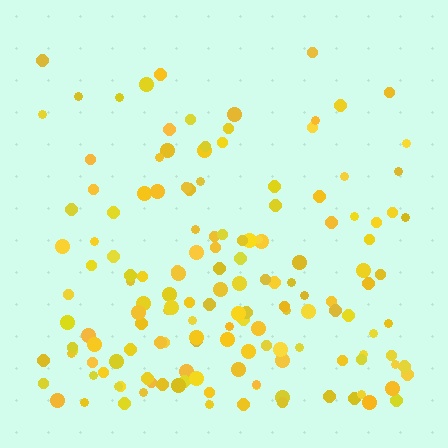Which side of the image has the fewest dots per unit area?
The top.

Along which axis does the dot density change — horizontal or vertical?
Vertical.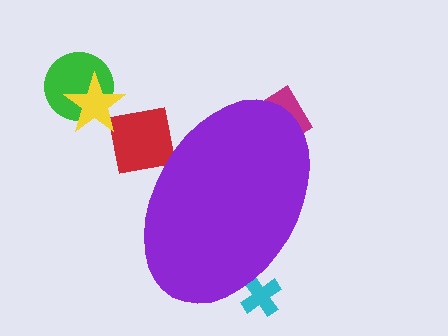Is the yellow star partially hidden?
No, the yellow star is fully visible.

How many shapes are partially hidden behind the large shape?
3 shapes are partially hidden.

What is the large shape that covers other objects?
A purple ellipse.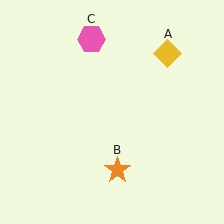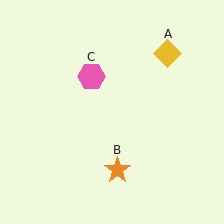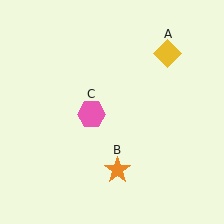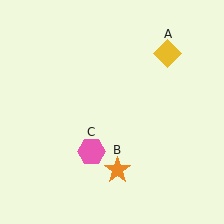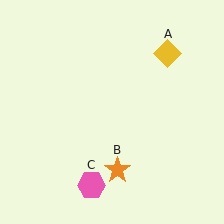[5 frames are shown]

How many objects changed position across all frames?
1 object changed position: pink hexagon (object C).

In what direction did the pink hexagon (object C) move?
The pink hexagon (object C) moved down.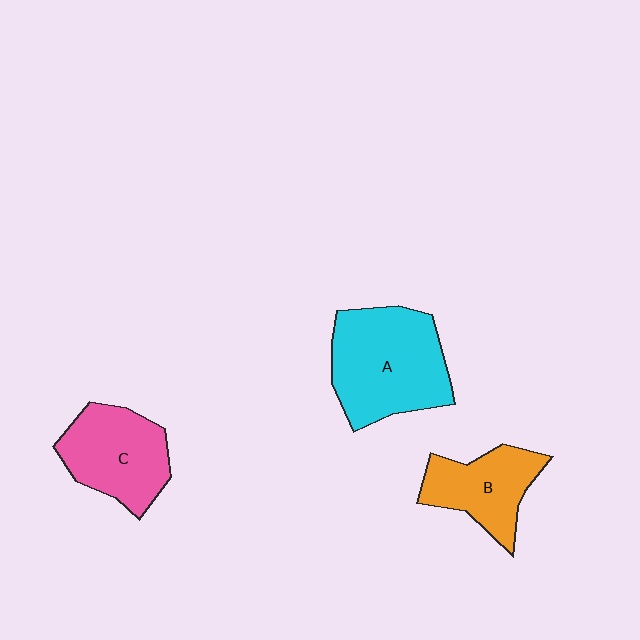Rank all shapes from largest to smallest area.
From largest to smallest: A (cyan), C (pink), B (orange).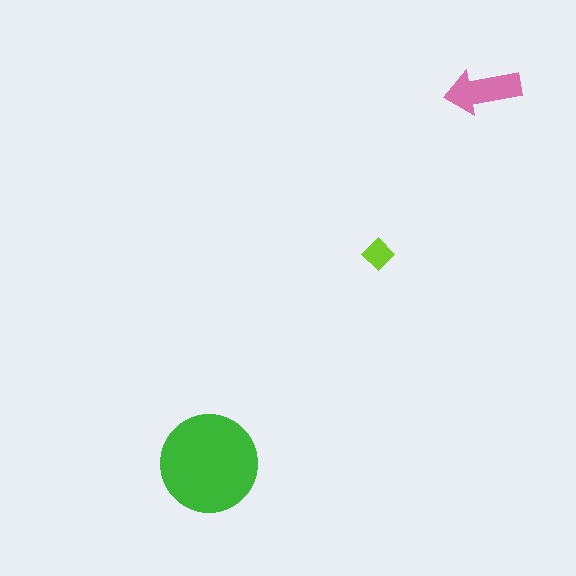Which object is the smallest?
The lime diamond.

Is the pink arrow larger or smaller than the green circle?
Smaller.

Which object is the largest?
The green circle.